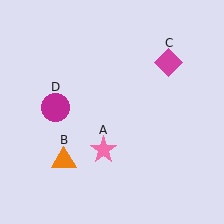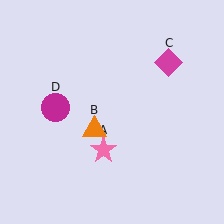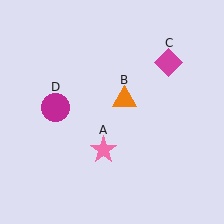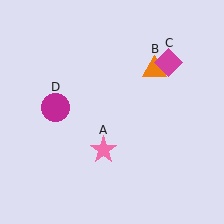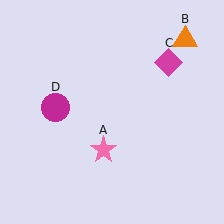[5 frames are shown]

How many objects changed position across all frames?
1 object changed position: orange triangle (object B).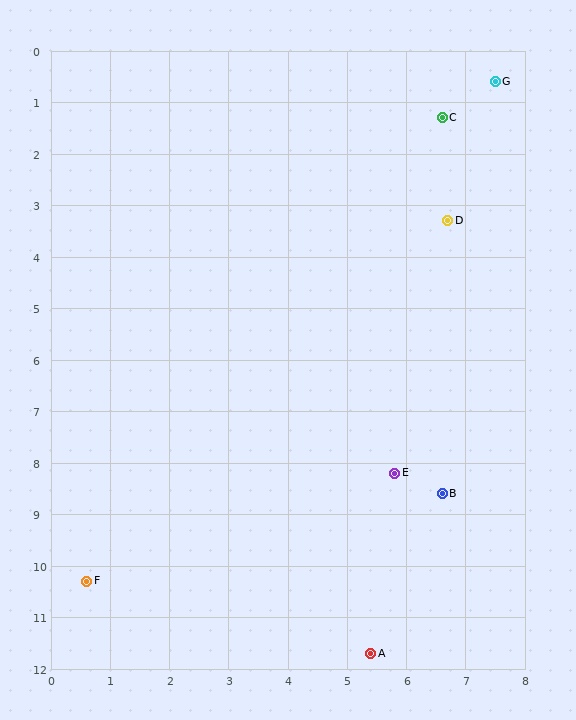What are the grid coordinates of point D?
Point D is at approximately (6.7, 3.3).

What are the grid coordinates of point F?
Point F is at approximately (0.6, 10.3).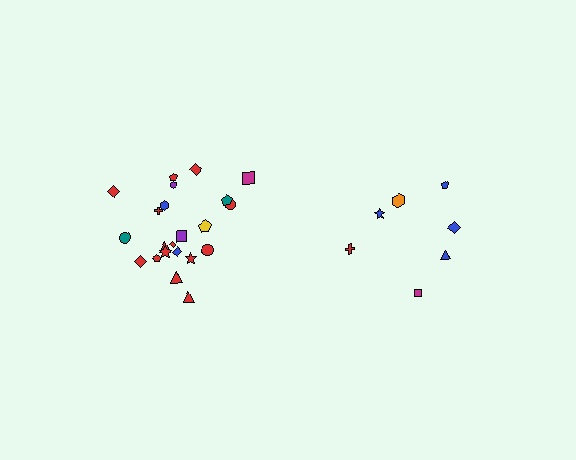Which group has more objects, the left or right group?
The left group.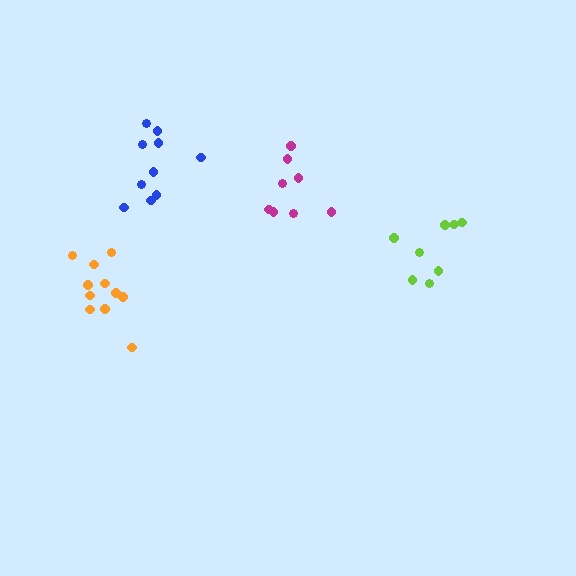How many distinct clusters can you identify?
There are 4 distinct clusters.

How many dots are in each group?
Group 1: 8 dots, Group 2: 10 dots, Group 3: 11 dots, Group 4: 8 dots (37 total).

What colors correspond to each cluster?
The clusters are colored: magenta, blue, orange, lime.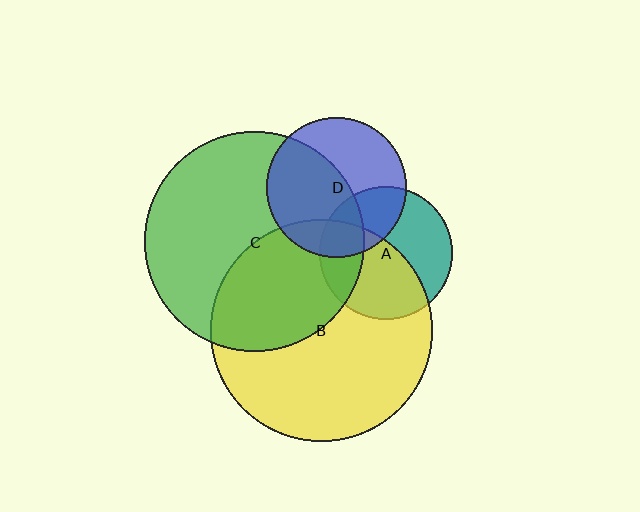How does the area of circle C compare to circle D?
Approximately 2.5 times.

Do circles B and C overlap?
Yes.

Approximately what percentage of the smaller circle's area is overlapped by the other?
Approximately 40%.